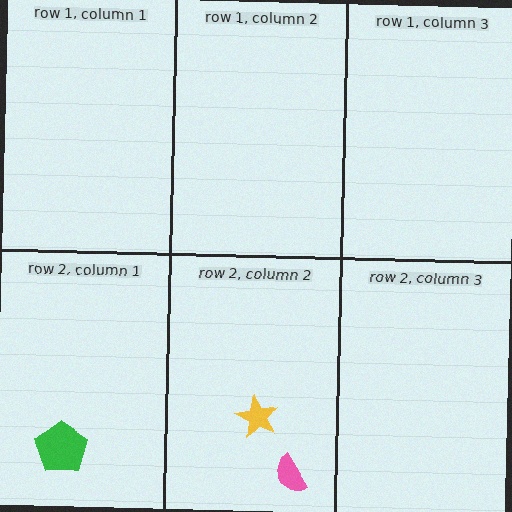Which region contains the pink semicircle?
The row 2, column 2 region.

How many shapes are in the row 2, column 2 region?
2.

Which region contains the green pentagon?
The row 2, column 1 region.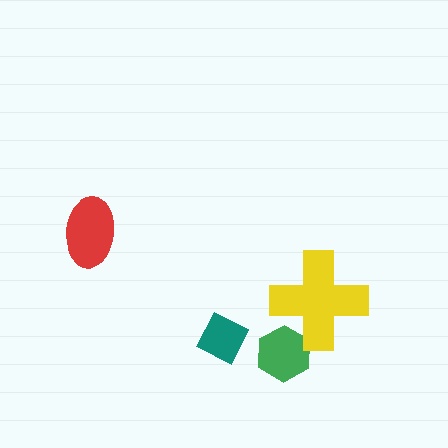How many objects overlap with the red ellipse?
0 objects overlap with the red ellipse.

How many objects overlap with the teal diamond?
0 objects overlap with the teal diamond.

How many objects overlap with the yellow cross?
1 object overlaps with the yellow cross.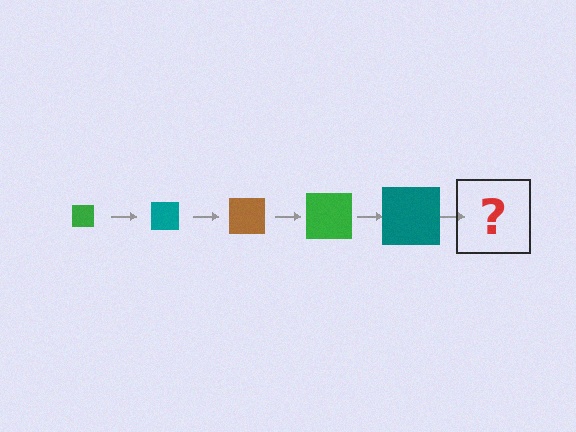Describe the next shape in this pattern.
It should be a brown square, larger than the previous one.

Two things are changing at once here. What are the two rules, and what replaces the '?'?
The two rules are that the square grows larger each step and the color cycles through green, teal, and brown. The '?' should be a brown square, larger than the previous one.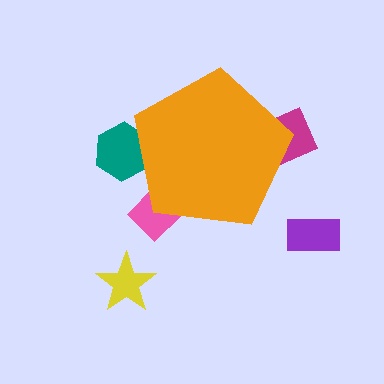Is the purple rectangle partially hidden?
No, the purple rectangle is fully visible.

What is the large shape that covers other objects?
An orange pentagon.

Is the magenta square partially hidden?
Yes, the magenta square is partially hidden behind the orange pentagon.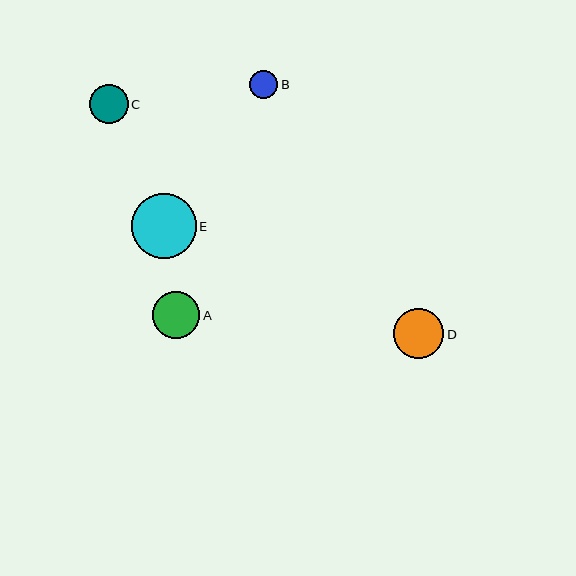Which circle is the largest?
Circle E is the largest with a size of approximately 65 pixels.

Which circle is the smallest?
Circle B is the smallest with a size of approximately 28 pixels.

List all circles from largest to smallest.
From largest to smallest: E, D, A, C, B.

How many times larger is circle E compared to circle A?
Circle E is approximately 1.4 times the size of circle A.